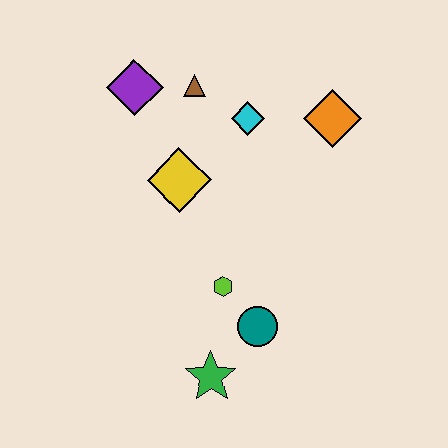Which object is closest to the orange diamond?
The cyan diamond is closest to the orange diamond.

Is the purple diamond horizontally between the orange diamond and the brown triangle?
No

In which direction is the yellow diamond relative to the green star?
The yellow diamond is above the green star.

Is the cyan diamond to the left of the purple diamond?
No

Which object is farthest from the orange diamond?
The green star is farthest from the orange diamond.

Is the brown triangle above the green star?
Yes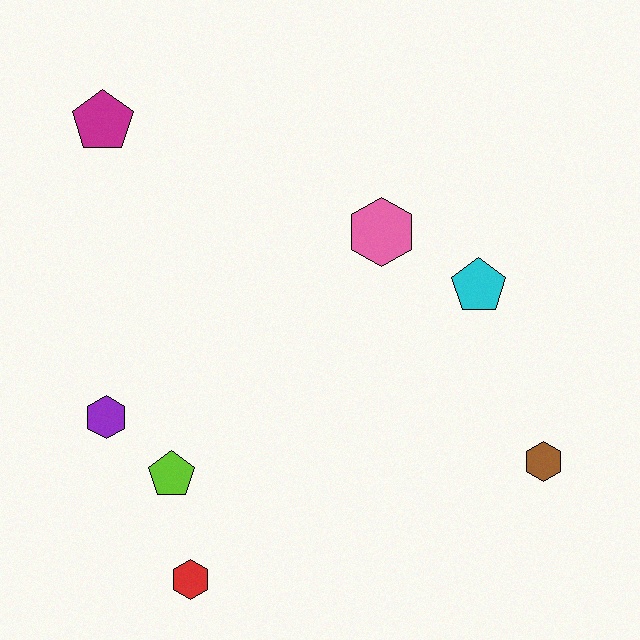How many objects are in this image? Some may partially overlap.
There are 7 objects.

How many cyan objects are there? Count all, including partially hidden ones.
There is 1 cyan object.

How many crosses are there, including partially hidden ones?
There are no crosses.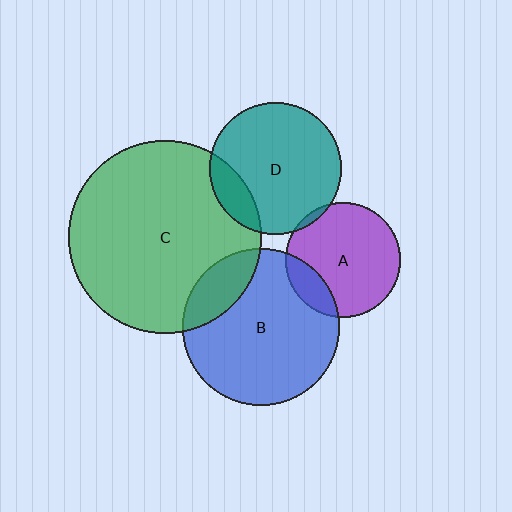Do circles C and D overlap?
Yes.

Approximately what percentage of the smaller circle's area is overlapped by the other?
Approximately 15%.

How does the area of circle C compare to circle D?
Approximately 2.2 times.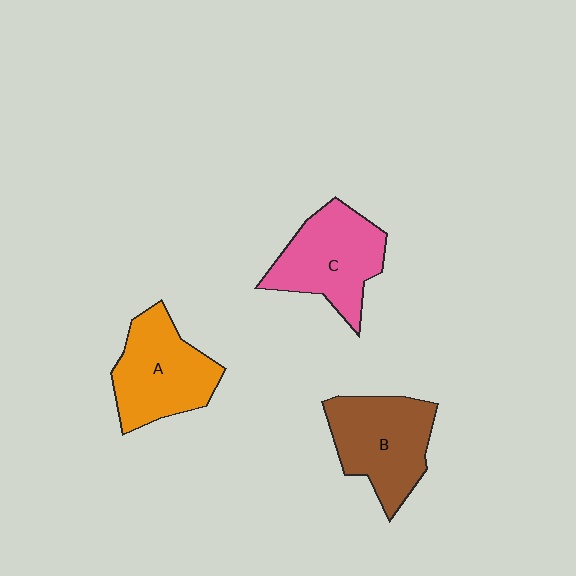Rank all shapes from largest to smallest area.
From largest to smallest: B (brown), C (pink), A (orange).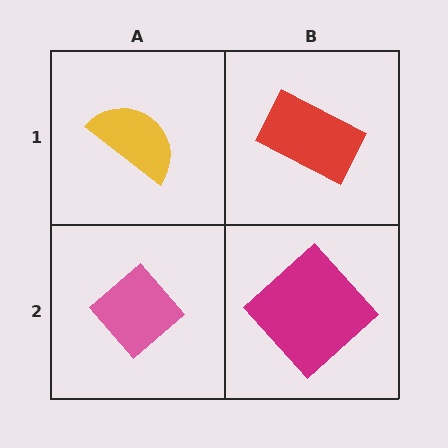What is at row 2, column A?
A pink diamond.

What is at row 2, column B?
A magenta diamond.